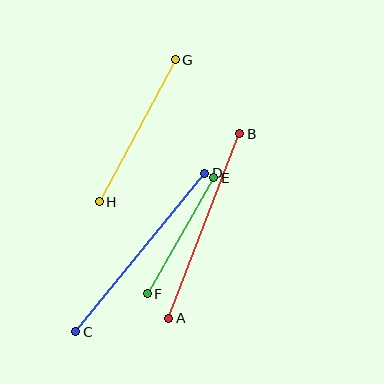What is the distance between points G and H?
The distance is approximately 161 pixels.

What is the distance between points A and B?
The distance is approximately 198 pixels.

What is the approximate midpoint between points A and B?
The midpoint is at approximately (204, 226) pixels.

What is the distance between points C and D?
The distance is approximately 204 pixels.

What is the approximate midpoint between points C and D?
The midpoint is at approximately (140, 252) pixels.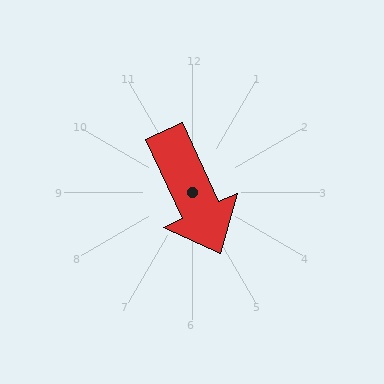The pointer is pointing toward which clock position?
Roughly 5 o'clock.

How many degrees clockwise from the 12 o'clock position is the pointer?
Approximately 155 degrees.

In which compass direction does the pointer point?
Southeast.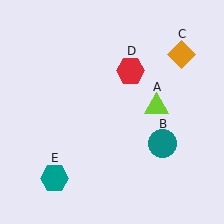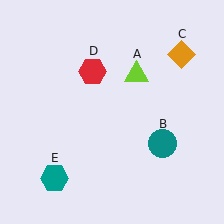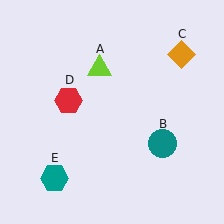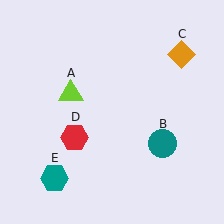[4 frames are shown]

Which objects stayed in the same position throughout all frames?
Teal circle (object B) and orange diamond (object C) and teal hexagon (object E) remained stationary.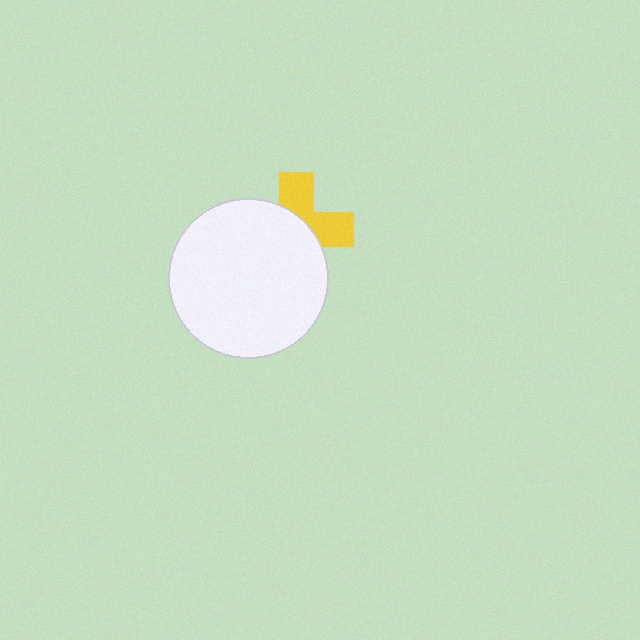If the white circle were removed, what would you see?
You would see the complete yellow cross.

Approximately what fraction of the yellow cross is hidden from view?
Roughly 58% of the yellow cross is hidden behind the white circle.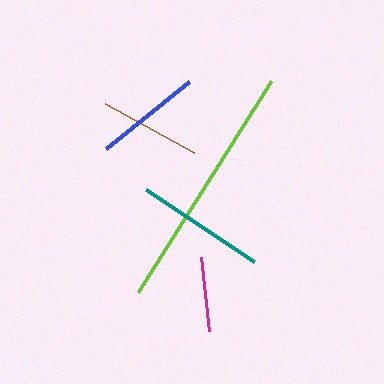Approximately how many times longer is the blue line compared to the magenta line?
The blue line is approximately 1.4 times the length of the magenta line.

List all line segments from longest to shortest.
From longest to shortest: lime, teal, blue, brown, magenta.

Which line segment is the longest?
The lime line is the longest at approximately 249 pixels.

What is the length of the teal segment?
The teal segment is approximately 129 pixels long.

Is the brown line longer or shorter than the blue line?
The blue line is longer than the brown line.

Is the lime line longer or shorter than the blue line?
The lime line is longer than the blue line.